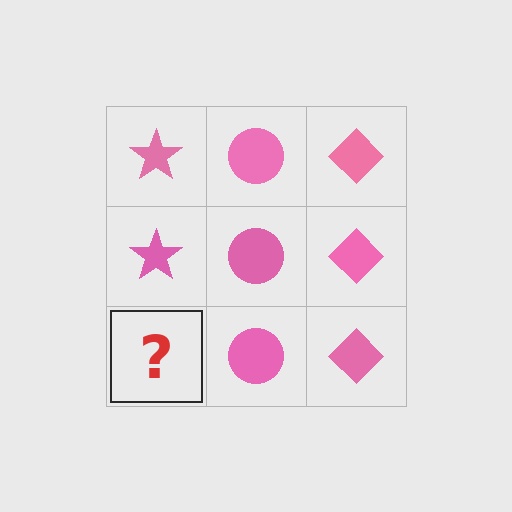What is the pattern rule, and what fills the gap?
The rule is that each column has a consistent shape. The gap should be filled with a pink star.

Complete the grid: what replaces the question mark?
The question mark should be replaced with a pink star.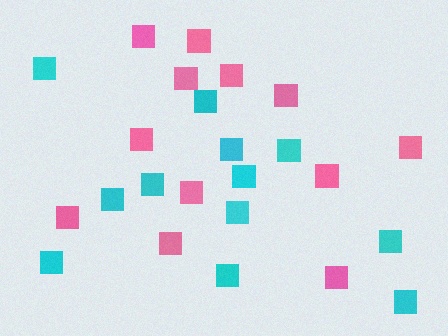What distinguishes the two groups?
There are 2 groups: one group of cyan squares (12) and one group of pink squares (12).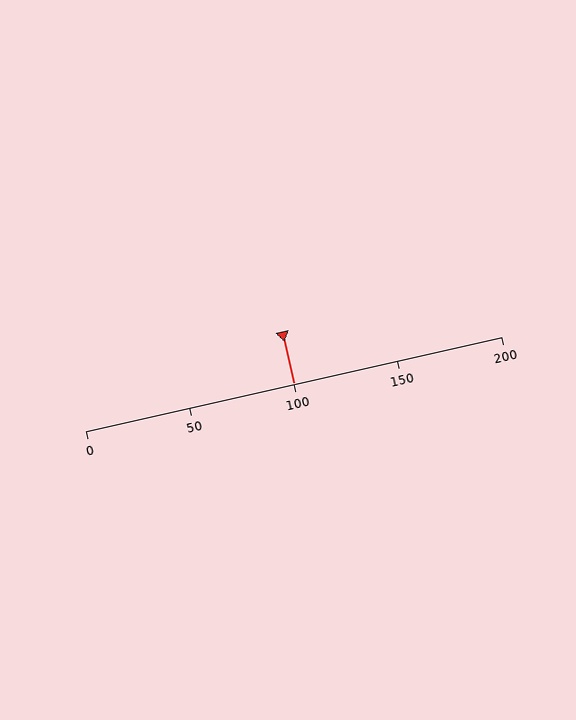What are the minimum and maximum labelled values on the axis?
The axis runs from 0 to 200.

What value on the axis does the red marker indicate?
The marker indicates approximately 100.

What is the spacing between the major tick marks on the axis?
The major ticks are spaced 50 apart.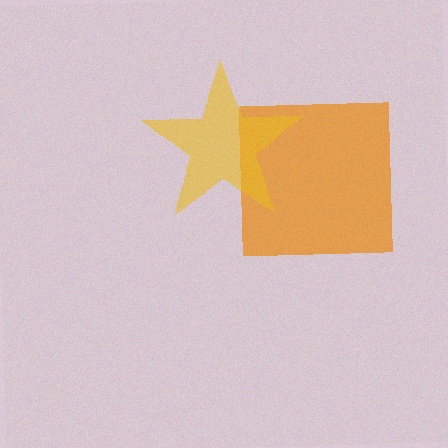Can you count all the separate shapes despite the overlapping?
Yes, there are 2 separate shapes.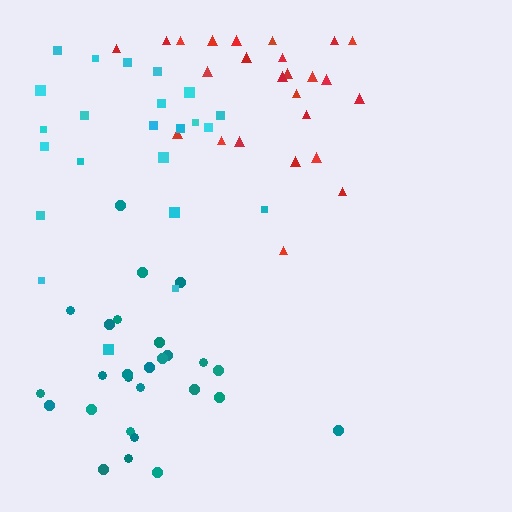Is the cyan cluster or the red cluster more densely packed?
Red.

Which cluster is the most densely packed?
Red.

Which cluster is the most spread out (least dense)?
Cyan.